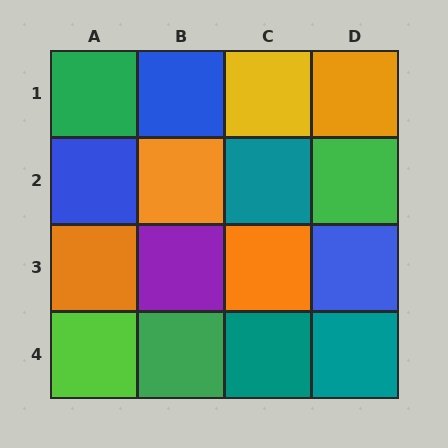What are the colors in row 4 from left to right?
Lime, green, teal, teal.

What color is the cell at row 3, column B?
Purple.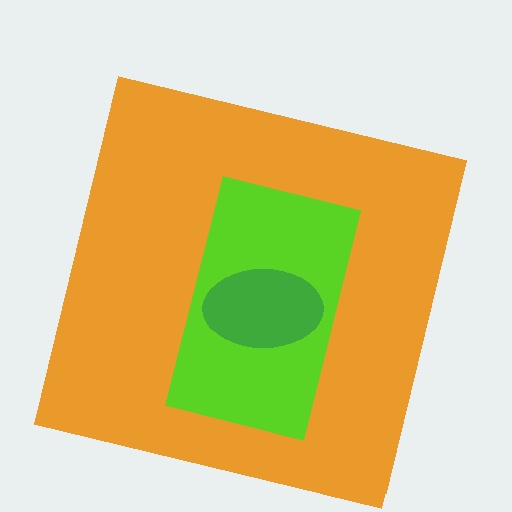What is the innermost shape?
The green ellipse.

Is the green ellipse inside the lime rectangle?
Yes.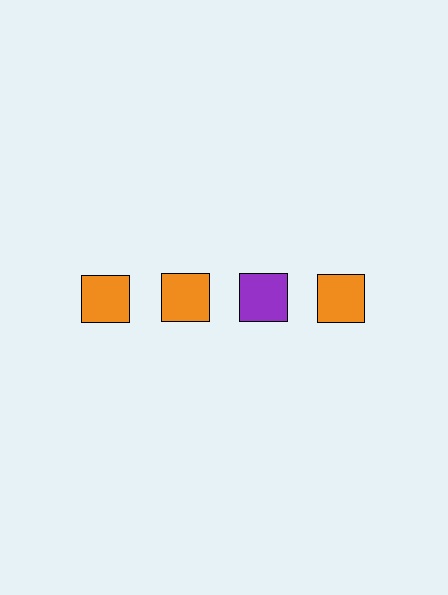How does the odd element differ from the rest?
It has a different color: purple instead of orange.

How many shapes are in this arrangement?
There are 4 shapes arranged in a grid pattern.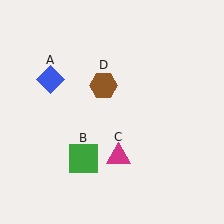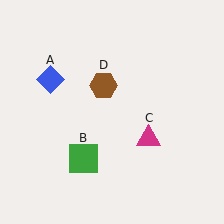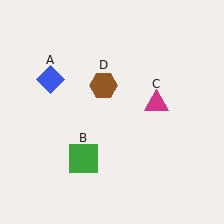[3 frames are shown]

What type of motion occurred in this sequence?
The magenta triangle (object C) rotated counterclockwise around the center of the scene.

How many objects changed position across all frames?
1 object changed position: magenta triangle (object C).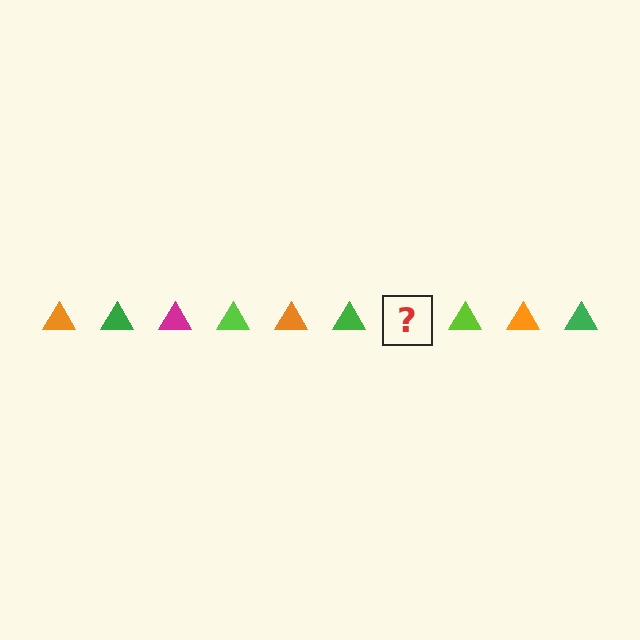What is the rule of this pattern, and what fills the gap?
The rule is that the pattern cycles through orange, green, magenta, lime triangles. The gap should be filled with a magenta triangle.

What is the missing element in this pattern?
The missing element is a magenta triangle.